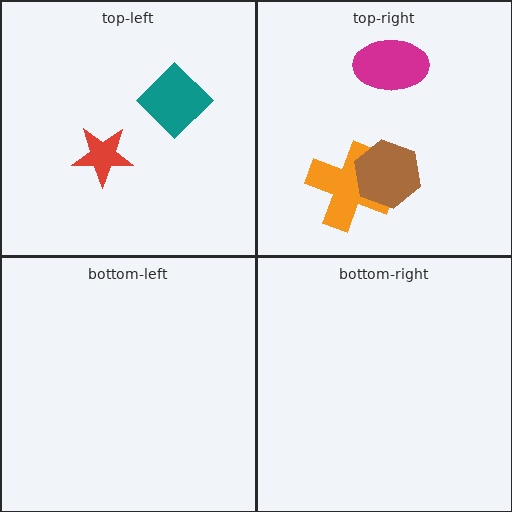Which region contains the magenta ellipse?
The top-right region.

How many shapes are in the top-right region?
3.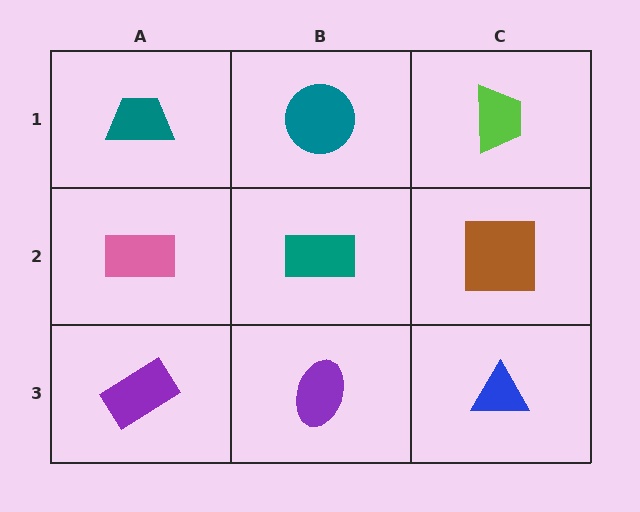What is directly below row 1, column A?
A pink rectangle.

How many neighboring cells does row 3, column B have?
3.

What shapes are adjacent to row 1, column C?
A brown square (row 2, column C), a teal circle (row 1, column B).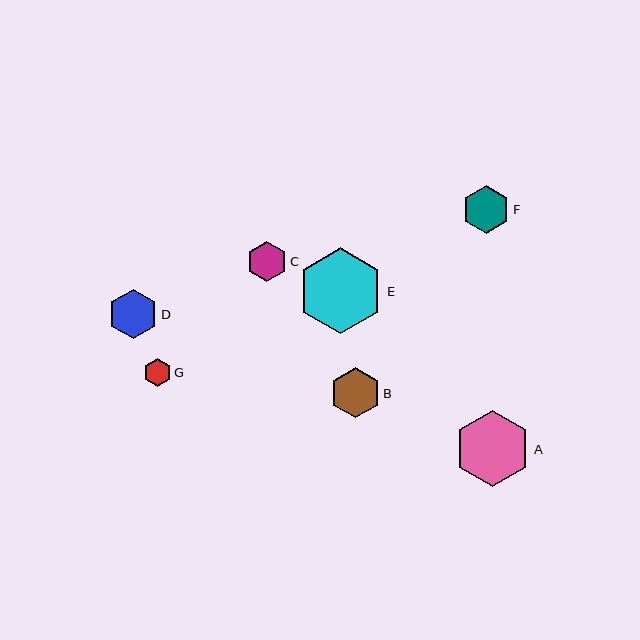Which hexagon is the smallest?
Hexagon G is the smallest with a size of approximately 28 pixels.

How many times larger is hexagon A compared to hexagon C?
Hexagon A is approximately 1.9 times the size of hexagon C.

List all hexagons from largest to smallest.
From largest to smallest: E, A, B, D, F, C, G.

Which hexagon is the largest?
Hexagon E is the largest with a size of approximately 86 pixels.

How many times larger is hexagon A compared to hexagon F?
Hexagon A is approximately 1.6 times the size of hexagon F.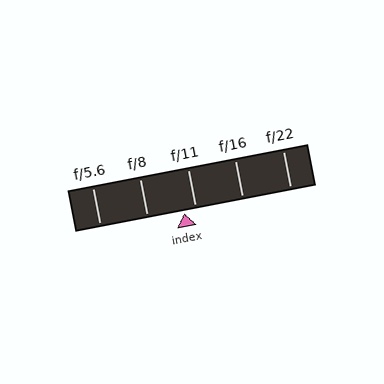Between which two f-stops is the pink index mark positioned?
The index mark is between f/8 and f/11.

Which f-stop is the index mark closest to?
The index mark is closest to f/11.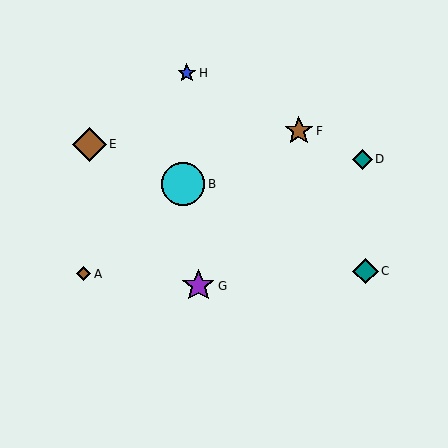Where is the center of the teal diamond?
The center of the teal diamond is at (365, 271).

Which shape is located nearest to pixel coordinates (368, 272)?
The teal diamond (labeled C) at (365, 271) is nearest to that location.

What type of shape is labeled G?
Shape G is a purple star.